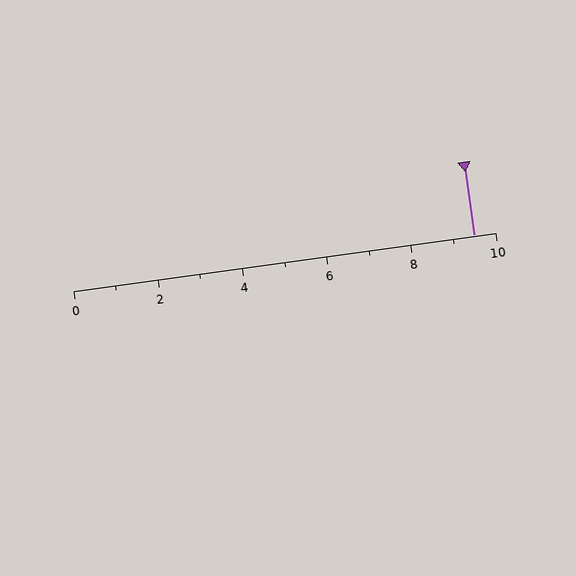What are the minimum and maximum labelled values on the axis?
The axis runs from 0 to 10.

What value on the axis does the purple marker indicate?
The marker indicates approximately 9.5.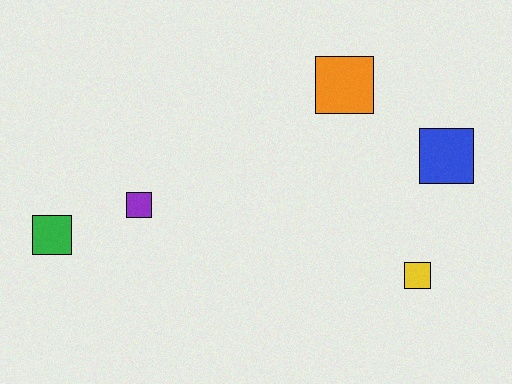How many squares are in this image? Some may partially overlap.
There are 5 squares.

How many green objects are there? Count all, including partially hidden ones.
There is 1 green object.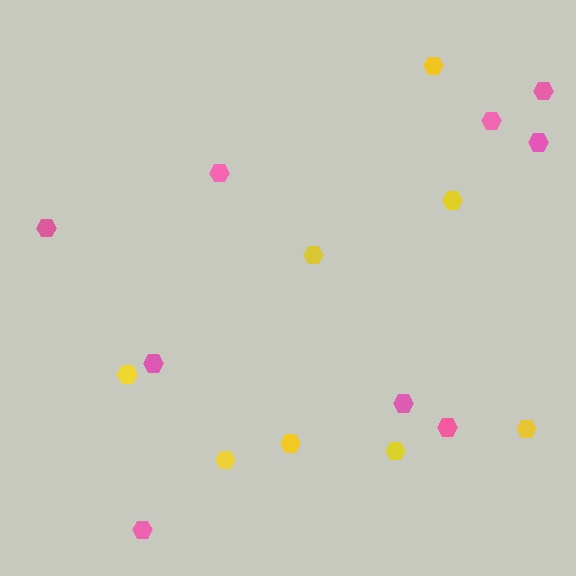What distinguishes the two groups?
There are 2 groups: one group of pink hexagons (9) and one group of yellow hexagons (8).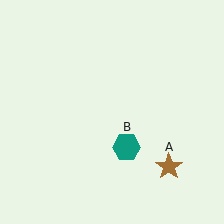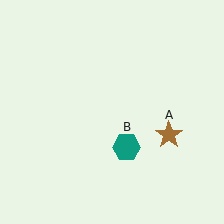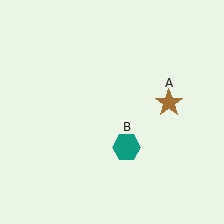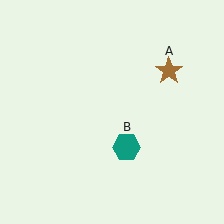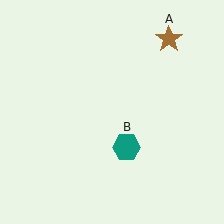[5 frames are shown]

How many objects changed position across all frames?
1 object changed position: brown star (object A).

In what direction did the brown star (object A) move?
The brown star (object A) moved up.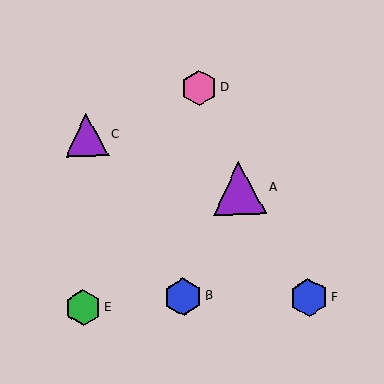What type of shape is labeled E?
Shape E is a green hexagon.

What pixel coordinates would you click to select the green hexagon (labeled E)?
Click at (83, 308) to select the green hexagon E.